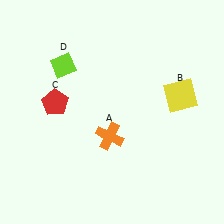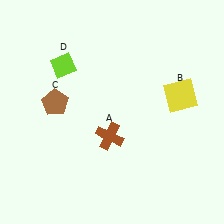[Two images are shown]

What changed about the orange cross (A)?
In Image 1, A is orange. In Image 2, it changed to brown.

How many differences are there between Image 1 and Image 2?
There are 2 differences between the two images.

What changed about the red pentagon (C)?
In Image 1, C is red. In Image 2, it changed to brown.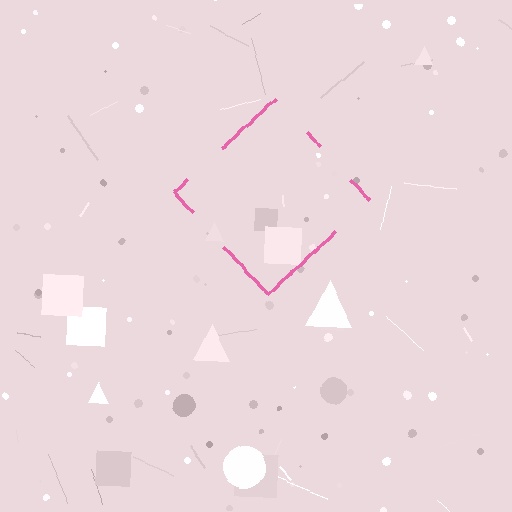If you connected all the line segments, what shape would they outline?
They would outline a diamond.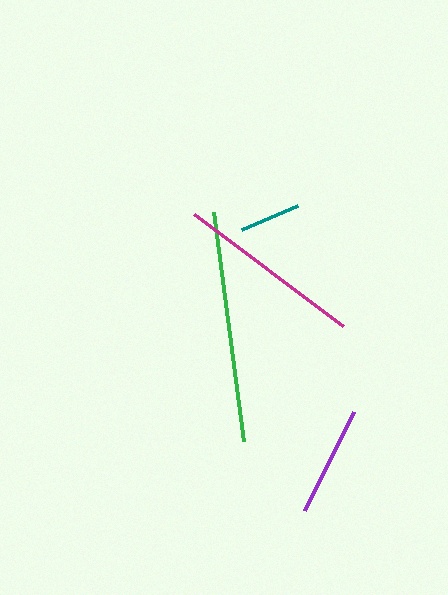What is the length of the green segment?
The green segment is approximately 230 pixels long.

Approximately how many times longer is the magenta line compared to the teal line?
The magenta line is approximately 3.0 times the length of the teal line.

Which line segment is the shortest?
The teal line is the shortest at approximately 62 pixels.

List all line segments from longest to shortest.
From longest to shortest: green, magenta, purple, teal.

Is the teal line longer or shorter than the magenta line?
The magenta line is longer than the teal line.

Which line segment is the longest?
The green line is the longest at approximately 230 pixels.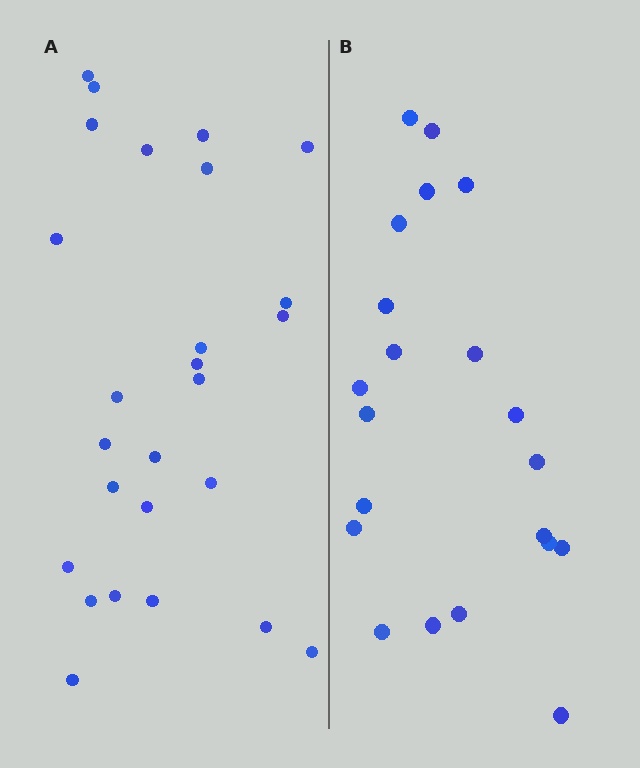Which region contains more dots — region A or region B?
Region A (the left region) has more dots.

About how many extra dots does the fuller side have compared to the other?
Region A has about 5 more dots than region B.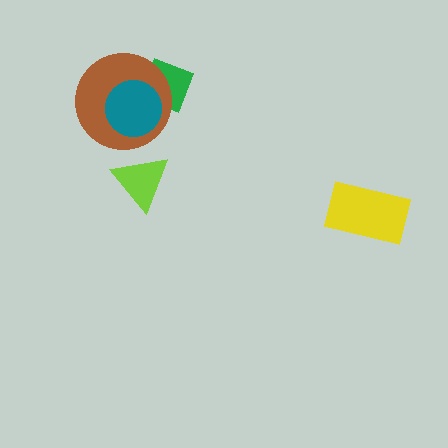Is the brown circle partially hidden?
Yes, it is partially covered by another shape.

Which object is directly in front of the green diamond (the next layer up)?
The brown circle is directly in front of the green diamond.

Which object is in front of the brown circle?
The teal circle is in front of the brown circle.